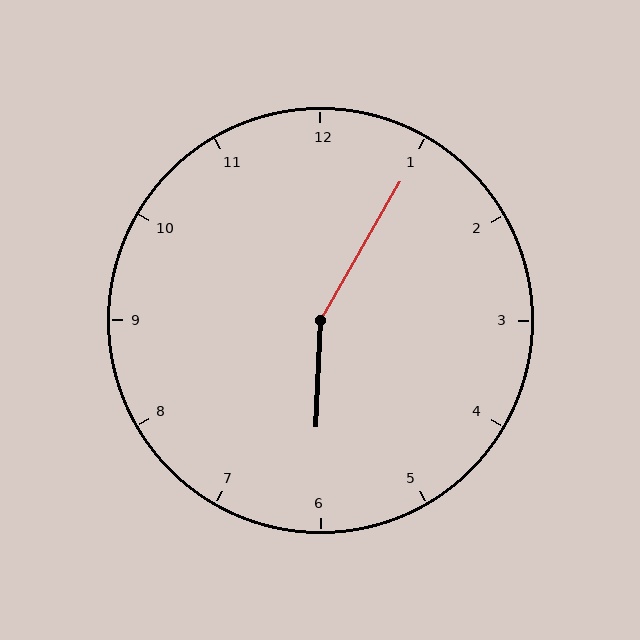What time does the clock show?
6:05.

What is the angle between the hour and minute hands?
Approximately 152 degrees.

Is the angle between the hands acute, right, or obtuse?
It is obtuse.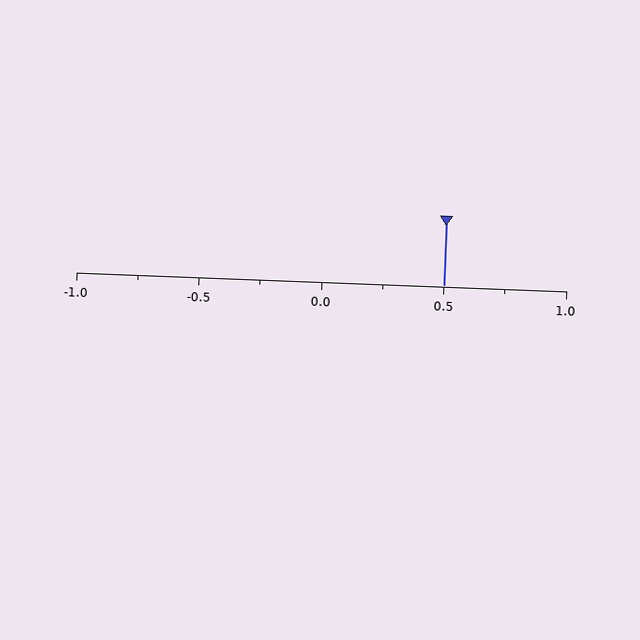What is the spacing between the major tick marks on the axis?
The major ticks are spaced 0.5 apart.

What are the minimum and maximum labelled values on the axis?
The axis runs from -1.0 to 1.0.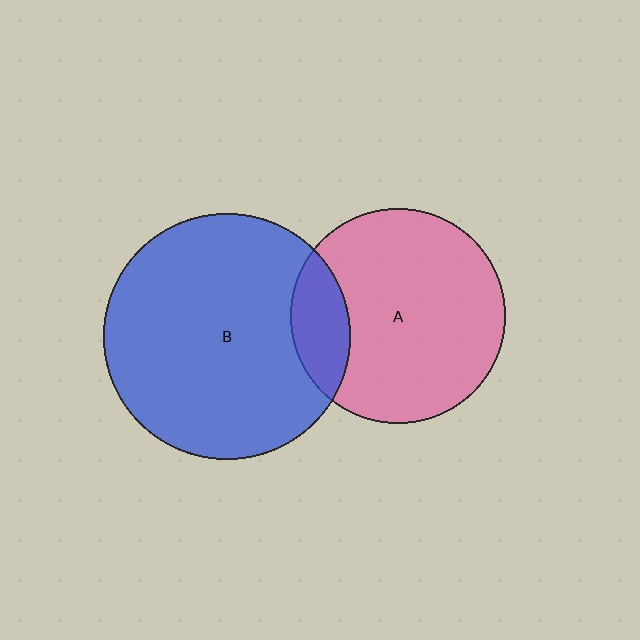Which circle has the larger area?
Circle B (blue).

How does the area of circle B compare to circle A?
Approximately 1.3 times.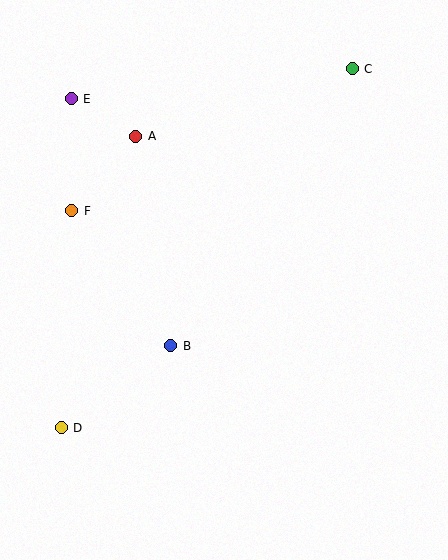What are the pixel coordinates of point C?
Point C is at (352, 69).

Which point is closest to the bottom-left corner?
Point D is closest to the bottom-left corner.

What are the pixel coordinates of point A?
Point A is at (136, 136).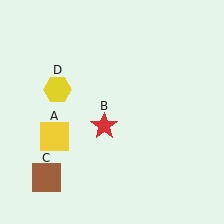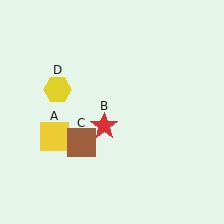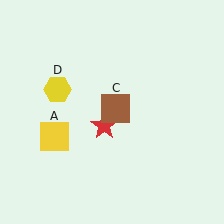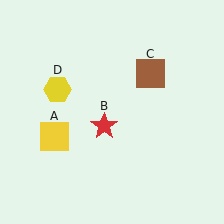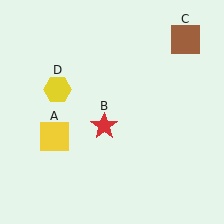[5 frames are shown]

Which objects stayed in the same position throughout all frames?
Yellow square (object A) and red star (object B) and yellow hexagon (object D) remained stationary.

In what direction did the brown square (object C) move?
The brown square (object C) moved up and to the right.